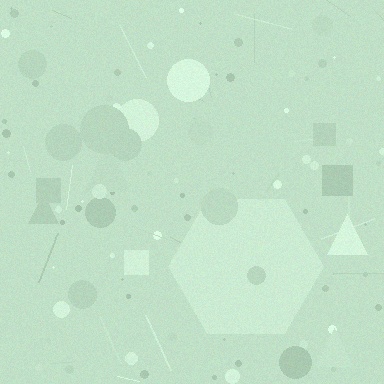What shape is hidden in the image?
A hexagon is hidden in the image.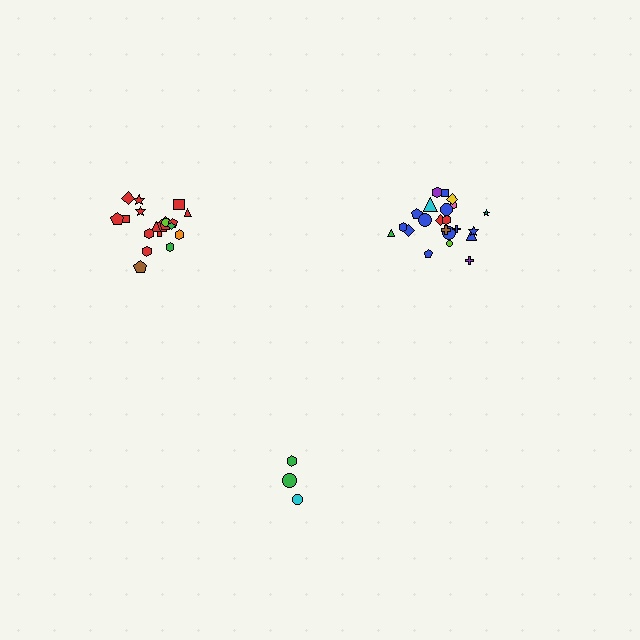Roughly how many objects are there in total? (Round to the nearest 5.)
Roughly 45 objects in total.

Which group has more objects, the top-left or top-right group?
The top-right group.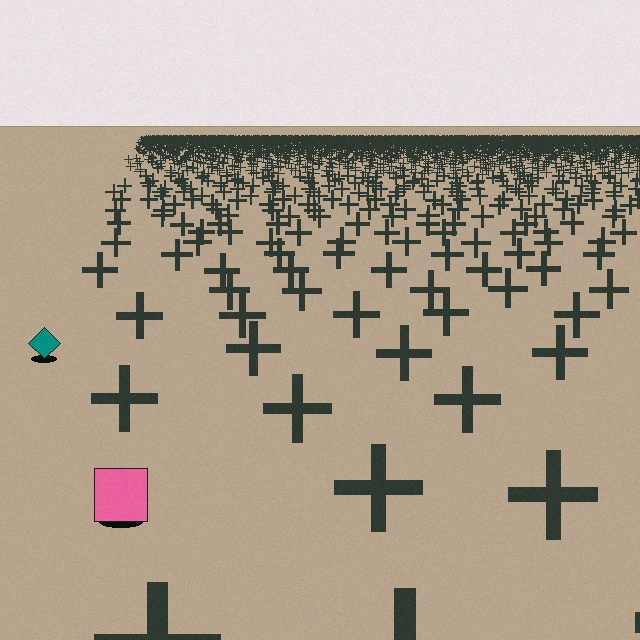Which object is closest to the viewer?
The pink square is closest. The texture marks near it are larger and more spread out.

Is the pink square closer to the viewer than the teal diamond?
Yes. The pink square is closer — you can tell from the texture gradient: the ground texture is coarser near it.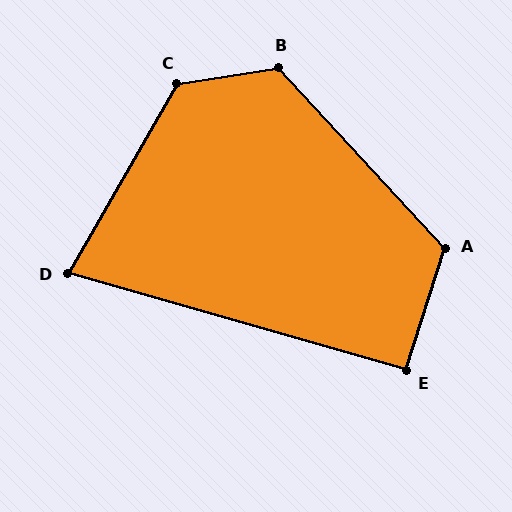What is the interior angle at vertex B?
Approximately 124 degrees (obtuse).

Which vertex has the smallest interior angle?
D, at approximately 76 degrees.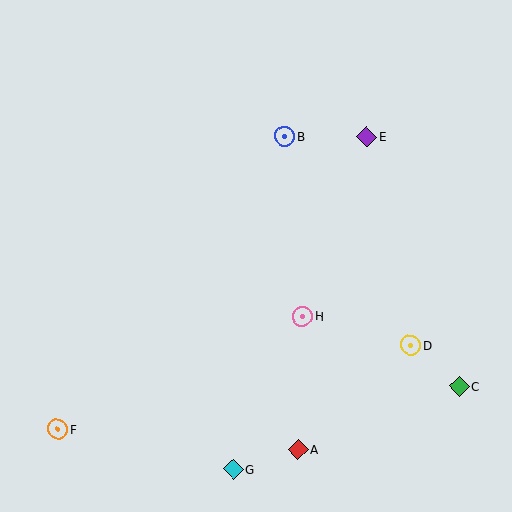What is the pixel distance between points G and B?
The distance between G and B is 337 pixels.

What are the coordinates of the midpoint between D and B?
The midpoint between D and B is at (347, 241).